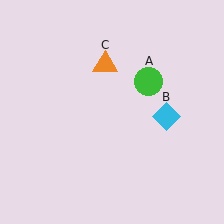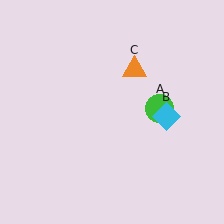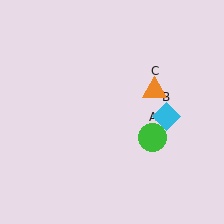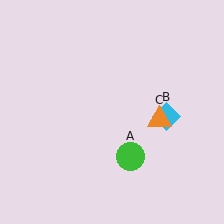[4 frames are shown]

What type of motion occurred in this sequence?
The green circle (object A), orange triangle (object C) rotated clockwise around the center of the scene.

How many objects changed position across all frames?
2 objects changed position: green circle (object A), orange triangle (object C).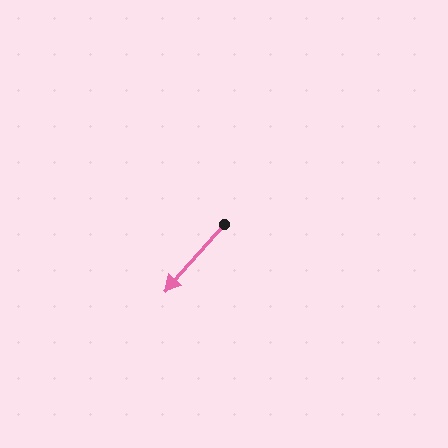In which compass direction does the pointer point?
Southwest.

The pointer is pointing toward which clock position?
Roughly 7 o'clock.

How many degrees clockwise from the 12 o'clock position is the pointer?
Approximately 222 degrees.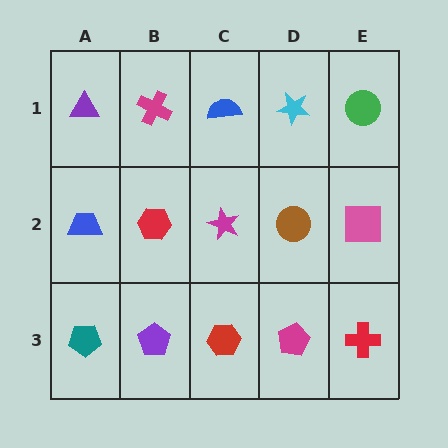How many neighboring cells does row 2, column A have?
3.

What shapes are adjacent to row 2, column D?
A cyan star (row 1, column D), a magenta pentagon (row 3, column D), a magenta star (row 2, column C), a pink square (row 2, column E).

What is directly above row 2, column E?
A green circle.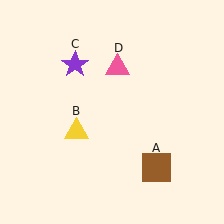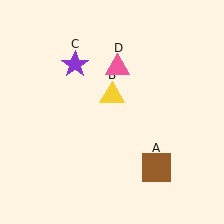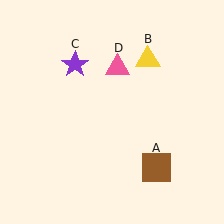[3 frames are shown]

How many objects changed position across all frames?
1 object changed position: yellow triangle (object B).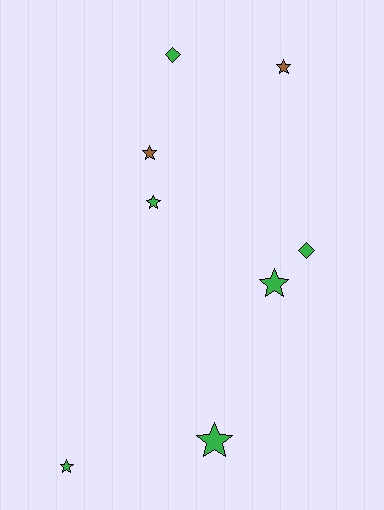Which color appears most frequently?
Green, with 6 objects.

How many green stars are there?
There are 4 green stars.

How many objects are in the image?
There are 8 objects.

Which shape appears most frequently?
Star, with 6 objects.